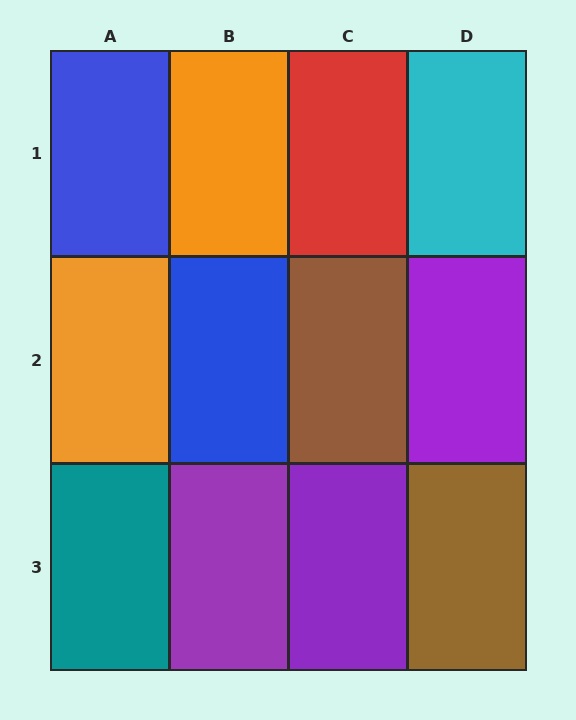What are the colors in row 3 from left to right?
Teal, purple, purple, brown.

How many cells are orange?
2 cells are orange.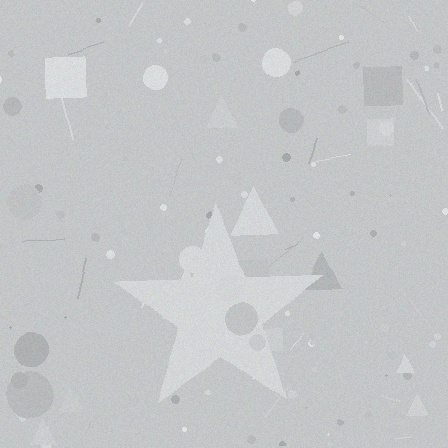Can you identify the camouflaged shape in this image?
The camouflaged shape is a star.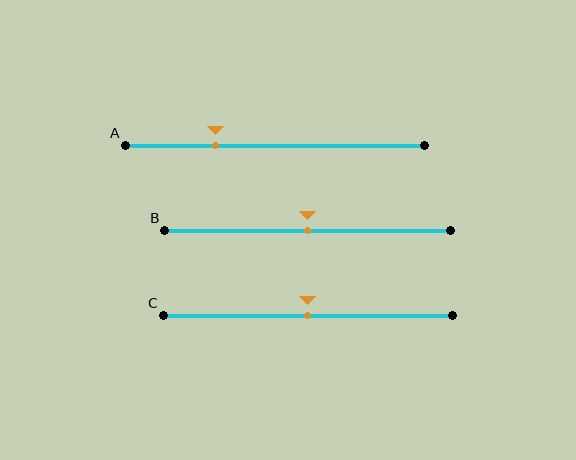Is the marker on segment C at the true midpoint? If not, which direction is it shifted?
Yes, the marker on segment C is at the true midpoint.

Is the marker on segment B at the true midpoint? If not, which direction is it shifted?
Yes, the marker on segment B is at the true midpoint.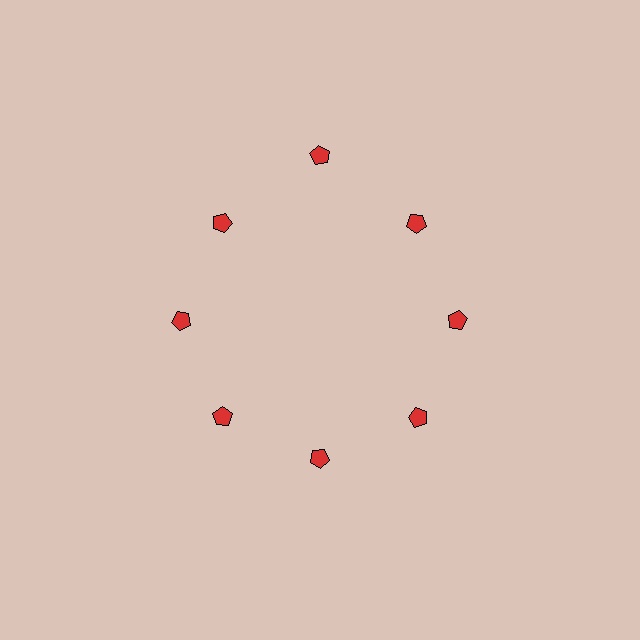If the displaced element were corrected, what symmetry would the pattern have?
It would have 8-fold rotational symmetry — the pattern would map onto itself every 45 degrees.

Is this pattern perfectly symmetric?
No. The 8 red pentagons are arranged in a ring, but one element near the 12 o'clock position is pushed outward from the center, breaking the 8-fold rotational symmetry.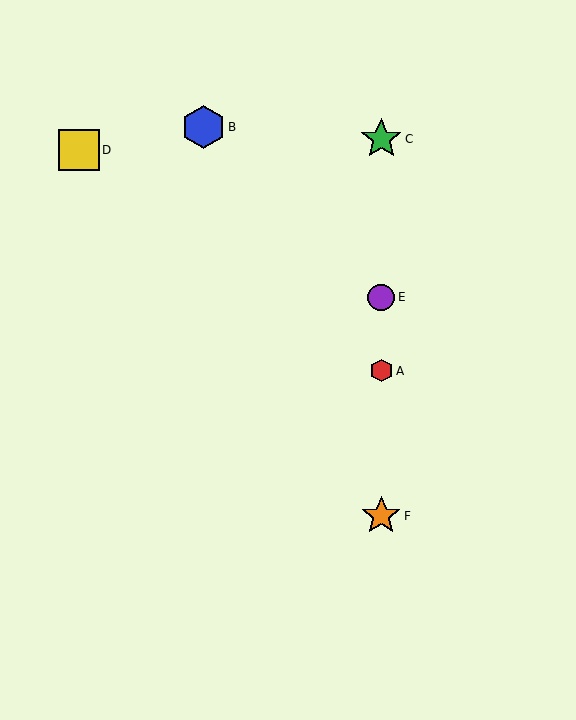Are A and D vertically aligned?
No, A is at x≈381 and D is at x≈79.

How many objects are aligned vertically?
4 objects (A, C, E, F) are aligned vertically.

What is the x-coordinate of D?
Object D is at x≈79.